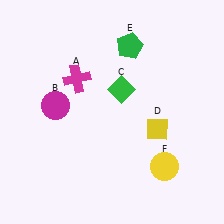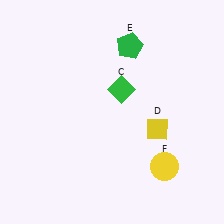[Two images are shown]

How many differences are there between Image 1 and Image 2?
There are 2 differences between the two images.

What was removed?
The magenta circle (B), the magenta cross (A) were removed in Image 2.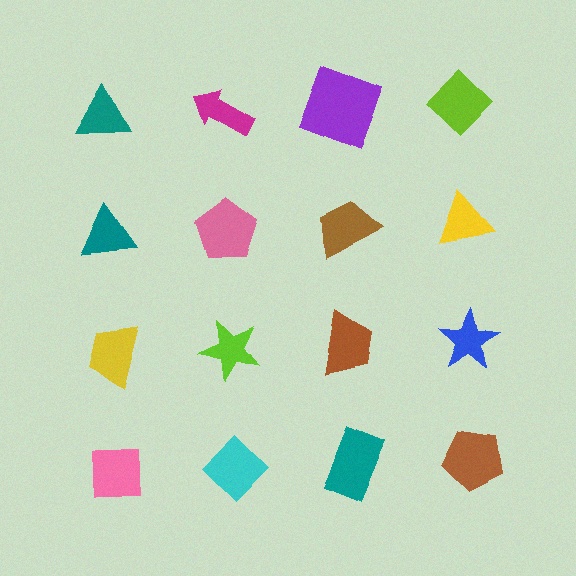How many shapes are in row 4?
4 shapes.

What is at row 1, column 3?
A purple square.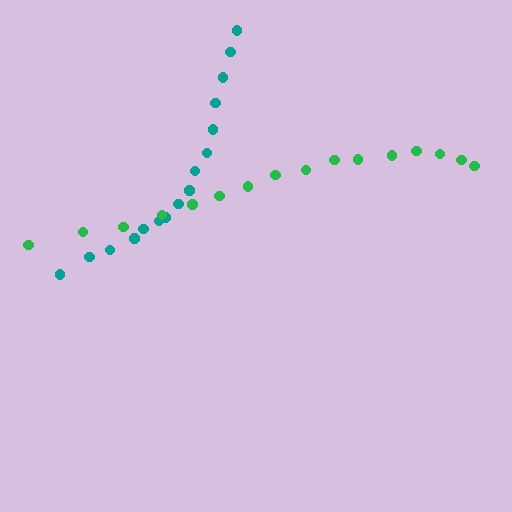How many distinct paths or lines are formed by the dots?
There are 2 distinct paths.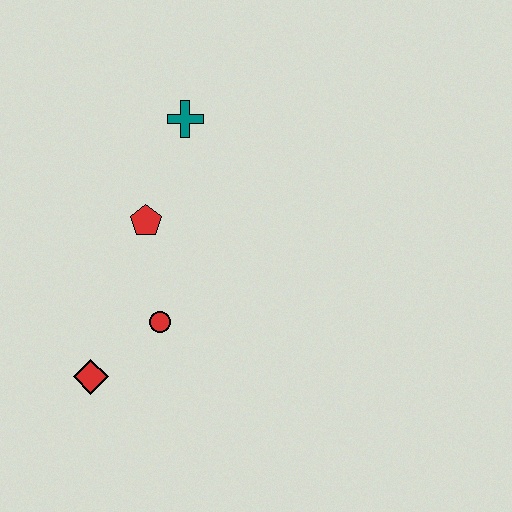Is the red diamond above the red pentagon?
No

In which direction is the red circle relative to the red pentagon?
The red circle is below the red pentagon.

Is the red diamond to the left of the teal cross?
Yes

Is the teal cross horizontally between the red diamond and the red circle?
No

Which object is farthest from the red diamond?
The teal cross is farthest from the red diamond.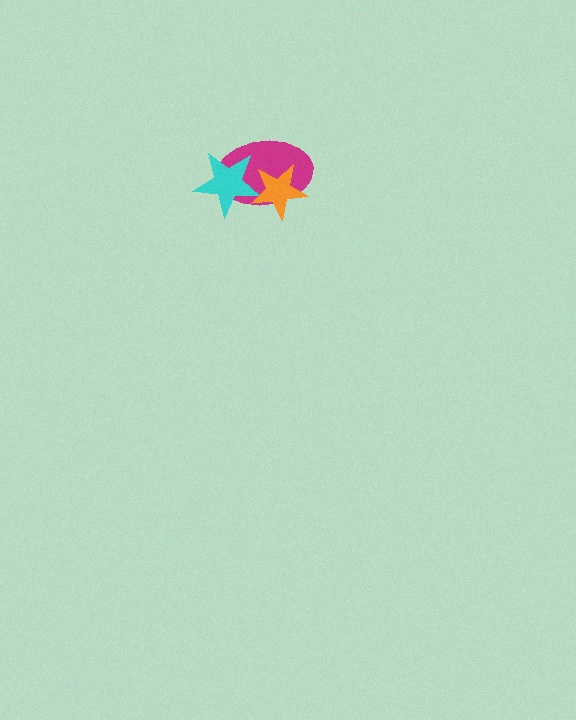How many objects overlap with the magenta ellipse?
2 objects overlap with the magenta ellipse.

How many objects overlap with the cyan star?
2 objects overlap with the cyan star.